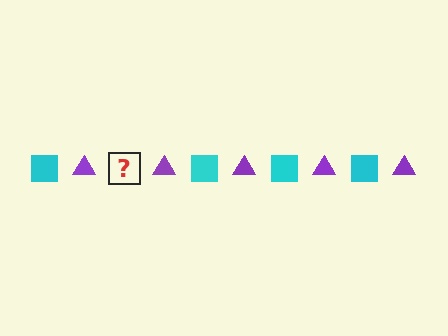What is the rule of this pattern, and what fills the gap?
The rule is that the pattern alternates between cyan square and purple triangle. The gap should be filled with a cyan square.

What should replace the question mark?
The question mark should be replaced with a cyan square.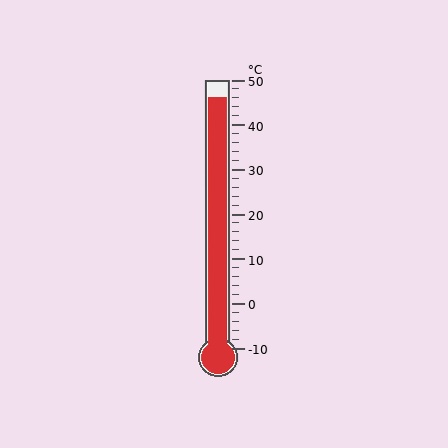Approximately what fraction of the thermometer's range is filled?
The thermometer is filled to approximately 95% of its range.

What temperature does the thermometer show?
The thermometer shows approximately 46°C.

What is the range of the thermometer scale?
The thermometer scale ranges from -10°C to 50°C.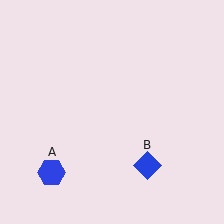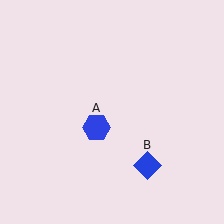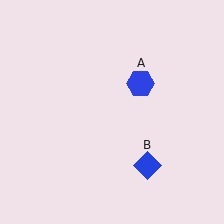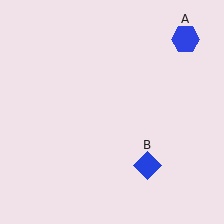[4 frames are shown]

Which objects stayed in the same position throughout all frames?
Blue diamond (object B) remained stationary.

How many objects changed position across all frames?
1 object changed position: blue hexagon (object A).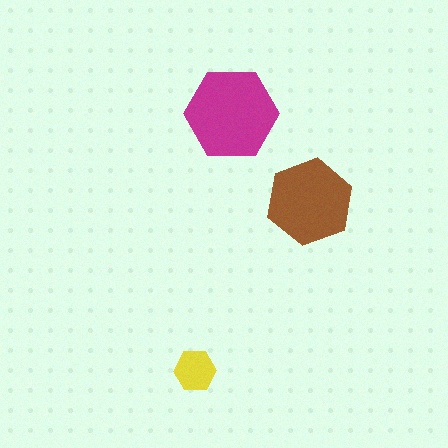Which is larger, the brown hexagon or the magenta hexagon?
The magenta one.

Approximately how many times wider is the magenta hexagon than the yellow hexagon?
About 2 times wider.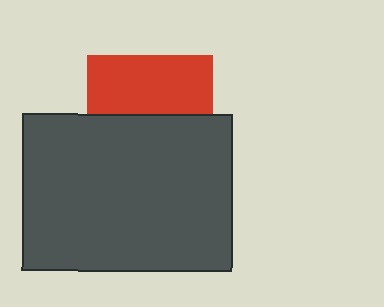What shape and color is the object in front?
The object in front is a dark gray rectangle.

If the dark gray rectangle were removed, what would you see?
You would see the complete red square.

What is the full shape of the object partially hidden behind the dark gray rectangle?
The partially hidden object is a red square.